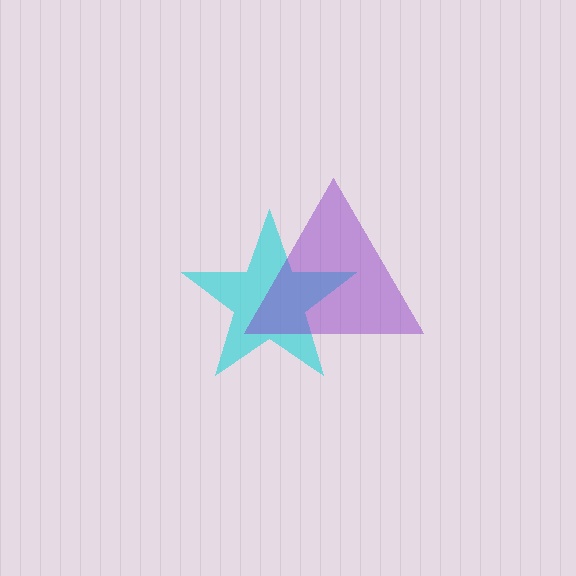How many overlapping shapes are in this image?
There are 2 overlapping shapes in the image.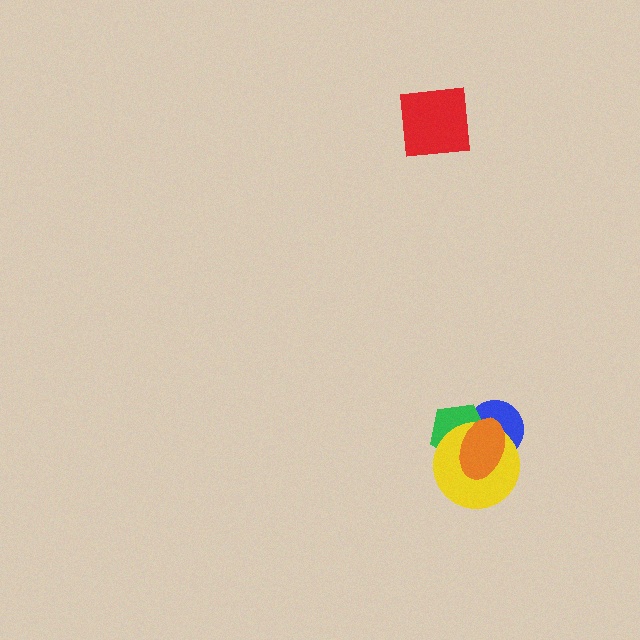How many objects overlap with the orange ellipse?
3 objects overlap with the orange ellipse.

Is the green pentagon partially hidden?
Yes, it is partially covered by another shape.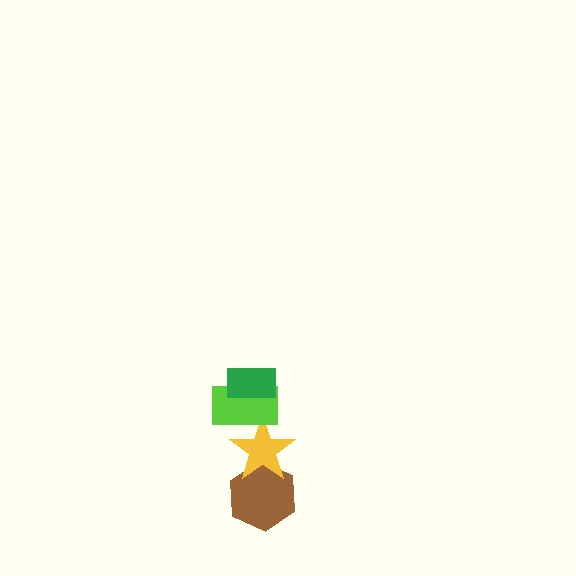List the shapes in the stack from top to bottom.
From top to bottom: the green rectangle, the lime rectangle, the yellow star, the brown hexagon.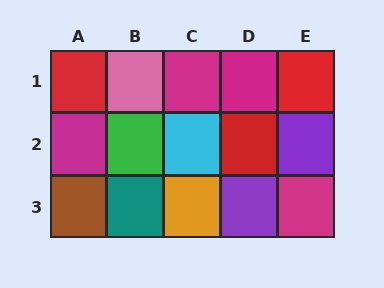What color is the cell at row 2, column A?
Magenta.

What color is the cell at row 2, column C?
Cyan.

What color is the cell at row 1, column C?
Magenta.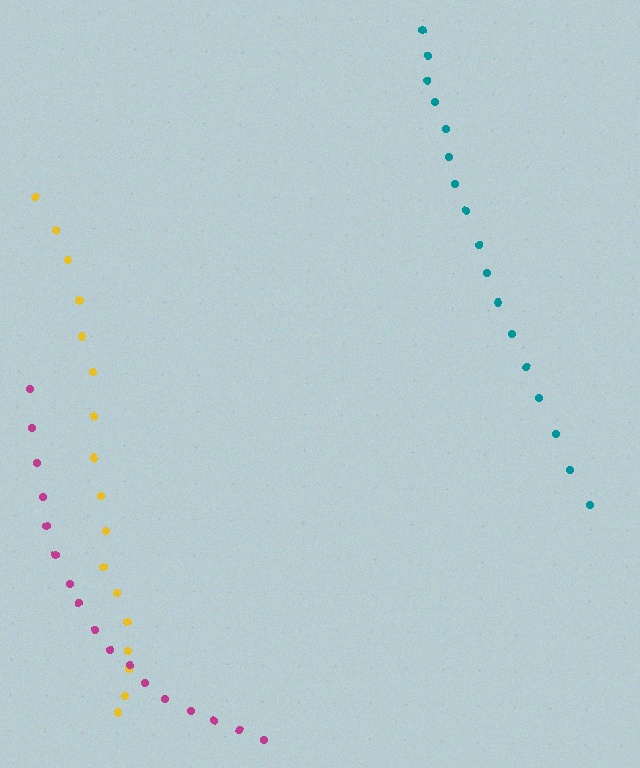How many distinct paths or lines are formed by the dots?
There are 3 distinct paths.